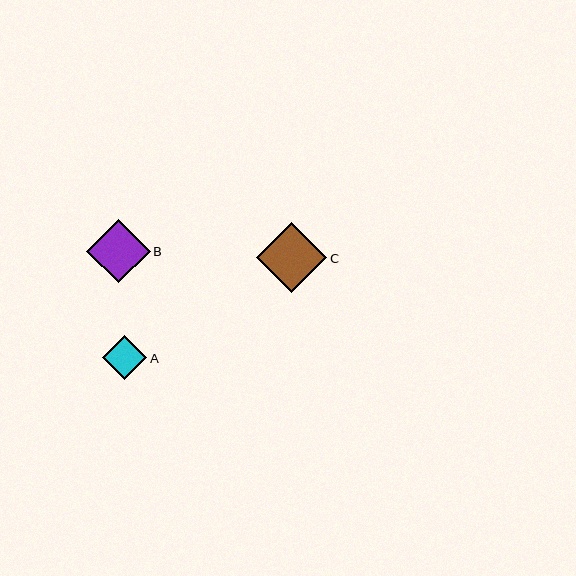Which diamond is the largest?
Diamond C is the largest with a size of approximately 70 pixels.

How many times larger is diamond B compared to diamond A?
Diamond B is approximately 1.4 times the size of diamond A.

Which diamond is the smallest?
Diamond A is the smallest with a size of approximately 44 pixels.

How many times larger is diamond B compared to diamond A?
Diamond B is approximately 1.4 times the size of diamond A.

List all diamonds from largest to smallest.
From largest to smallest: C, B, A.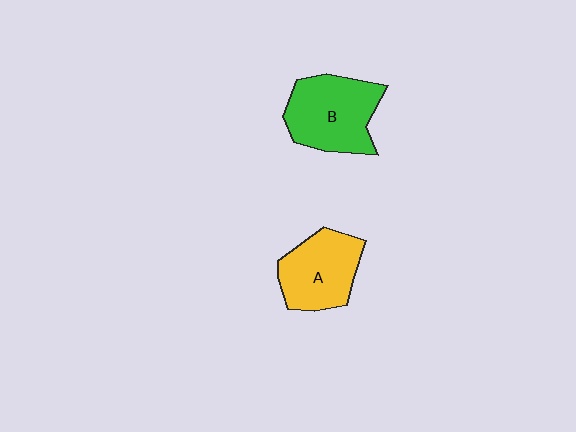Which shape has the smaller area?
Shape A (yellow).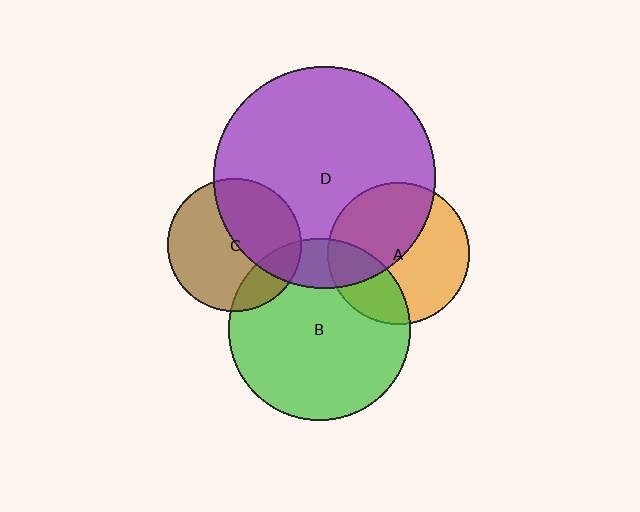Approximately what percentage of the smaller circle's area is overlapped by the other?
Approximately 20%.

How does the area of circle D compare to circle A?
Approximately 2.5 times.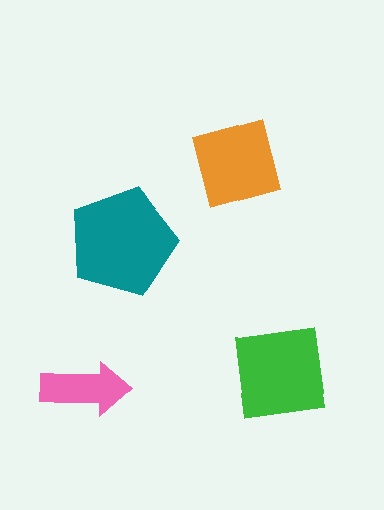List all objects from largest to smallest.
The teal pentagon, the green square, the orange square, the pink arrow.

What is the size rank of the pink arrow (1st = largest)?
4th.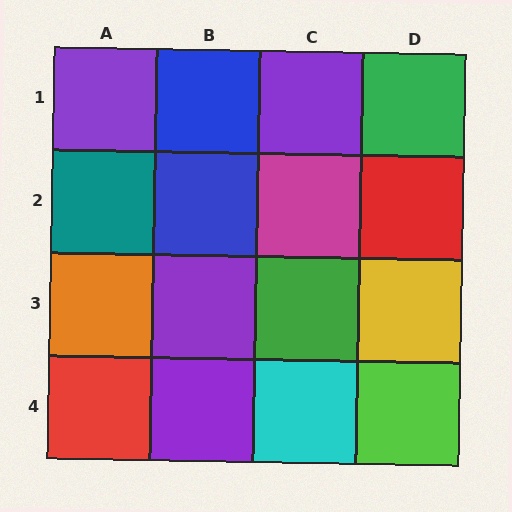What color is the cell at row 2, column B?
Blue.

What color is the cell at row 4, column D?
Lime.